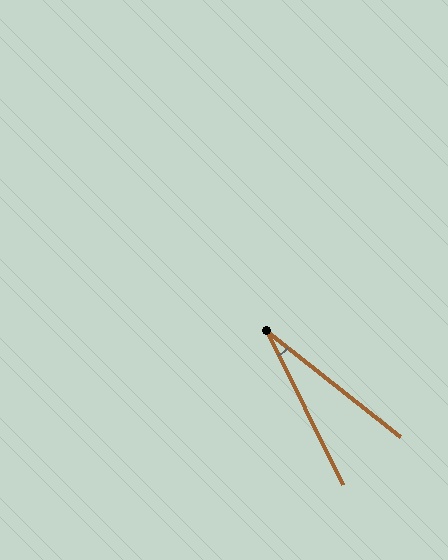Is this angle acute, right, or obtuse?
It is acute.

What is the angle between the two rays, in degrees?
Approximately 25 degrees.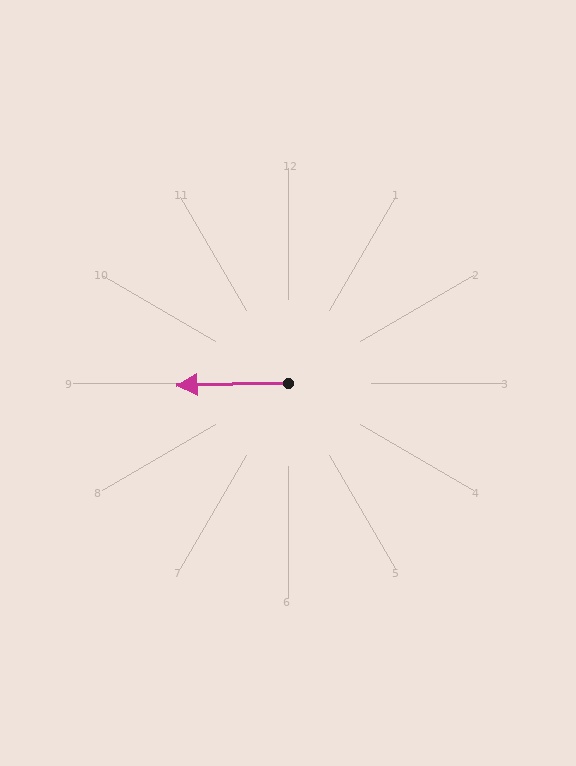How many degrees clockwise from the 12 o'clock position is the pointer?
Approximately 269 degrees.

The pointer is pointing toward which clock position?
Roughly 9 o'clock.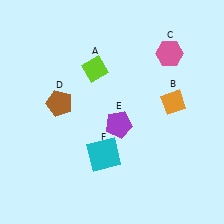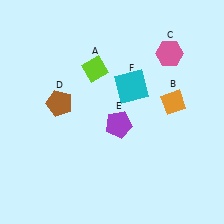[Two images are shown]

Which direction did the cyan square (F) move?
The cyan square (F) moved up.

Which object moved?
The cyan square (F) moved up.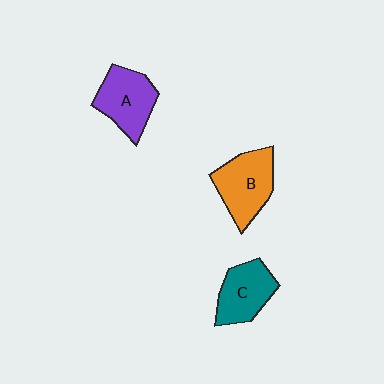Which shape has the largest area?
Shape B (orange).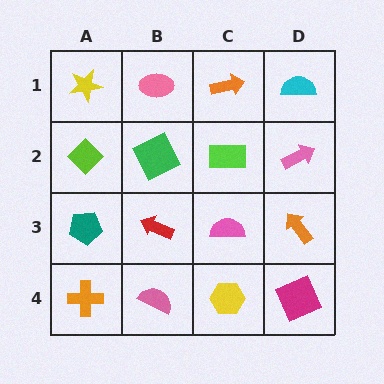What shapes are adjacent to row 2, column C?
An orange arrow (row 1, column C), a pink semicircle (row 3, column C), a green square (row 2, column B), a pink arrow (row 2, column D).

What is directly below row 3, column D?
A magenta square.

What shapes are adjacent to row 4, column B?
A red arrow (row 3, column B), an orange cross (row 4, column A), a yellow hexagon (row 4, column C).